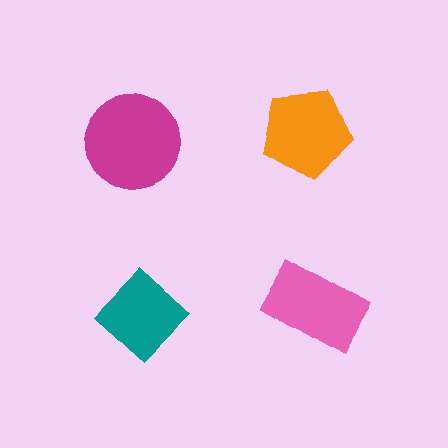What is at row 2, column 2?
A pink rectangle.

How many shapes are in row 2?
2 shapes.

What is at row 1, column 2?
An orange pentagon.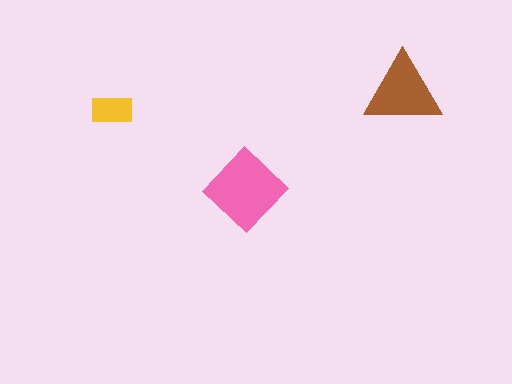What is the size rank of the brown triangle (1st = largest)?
2nd.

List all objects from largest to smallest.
The pink diamond, the brown triangle, the yellow rectangle.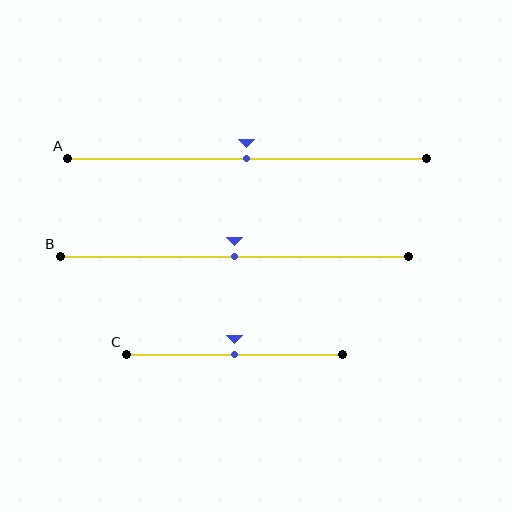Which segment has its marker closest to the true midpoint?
Segment A has its marker closest to the true midpoint.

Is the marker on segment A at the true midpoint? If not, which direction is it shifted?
Yes, the marker on segment A is at the true midpoint.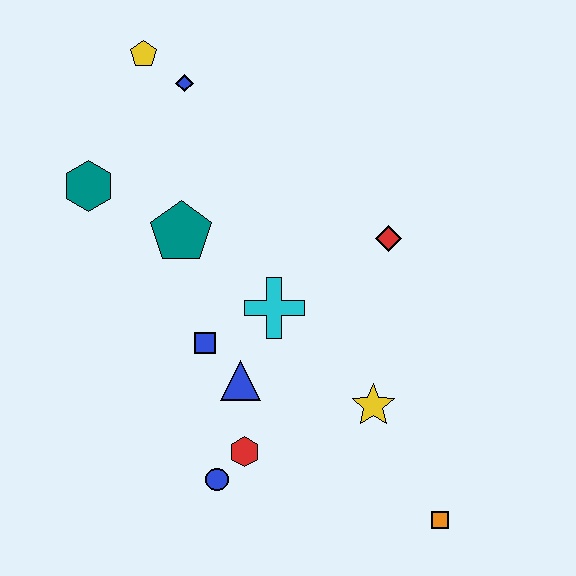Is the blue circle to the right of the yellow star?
No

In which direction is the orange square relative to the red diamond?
The orange square is below the red diamond.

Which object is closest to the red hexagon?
The blue circle is closest to the red hexagon.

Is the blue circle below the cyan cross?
Yes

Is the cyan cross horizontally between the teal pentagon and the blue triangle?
No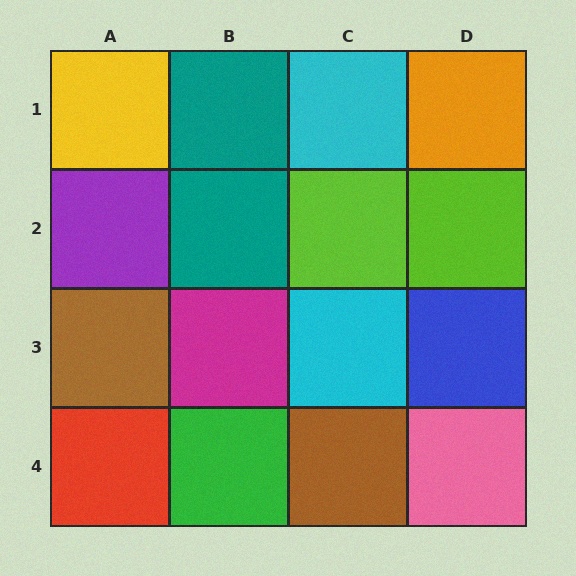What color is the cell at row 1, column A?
Yellow.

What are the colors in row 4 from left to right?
Red, green, brown, pink.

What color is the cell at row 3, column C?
Cyan.